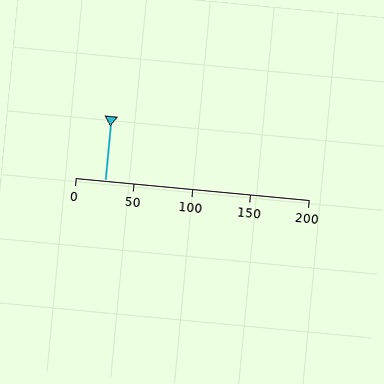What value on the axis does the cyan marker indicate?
The marker indicates approximately 25.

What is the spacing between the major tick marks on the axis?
The major ticks are spaced 50 apart.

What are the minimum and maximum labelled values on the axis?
The axis runs from 0 to 200.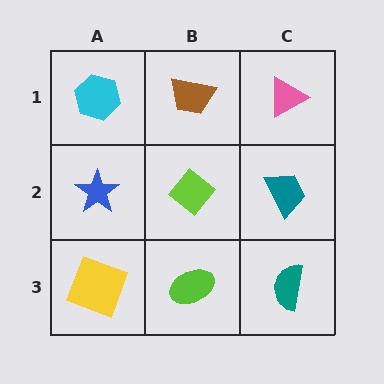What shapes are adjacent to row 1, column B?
A lime diamond (row 2, column B), a cyan hexagon (row 1, column A), a pink triangle (row 1, column C).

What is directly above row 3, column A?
A blue star.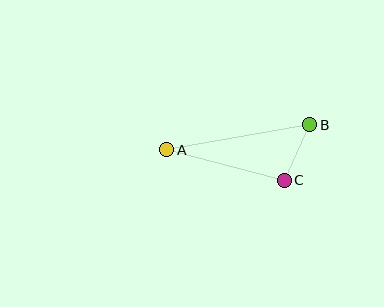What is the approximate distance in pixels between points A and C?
The distance between A and C is approximately 121 pixels.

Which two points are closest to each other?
Points B and C are closest to each other.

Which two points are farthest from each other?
Points A and B are farthest from each other.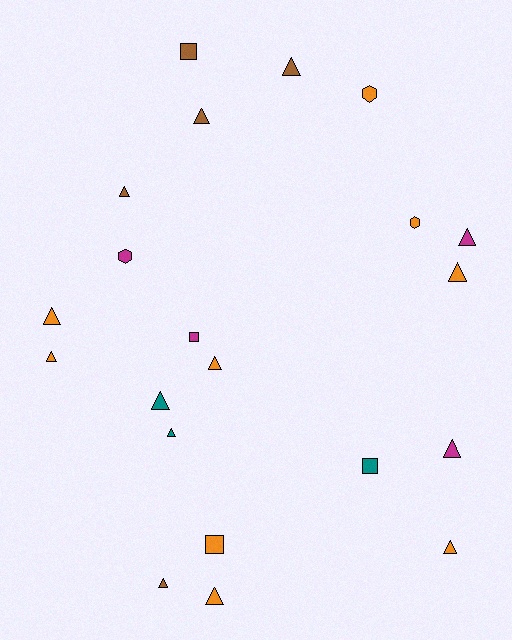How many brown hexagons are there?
There are no brown hexagons.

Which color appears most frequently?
Orange, with 9 objects.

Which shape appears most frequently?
Triangle, with 14 objects.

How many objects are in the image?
There are 21 objects.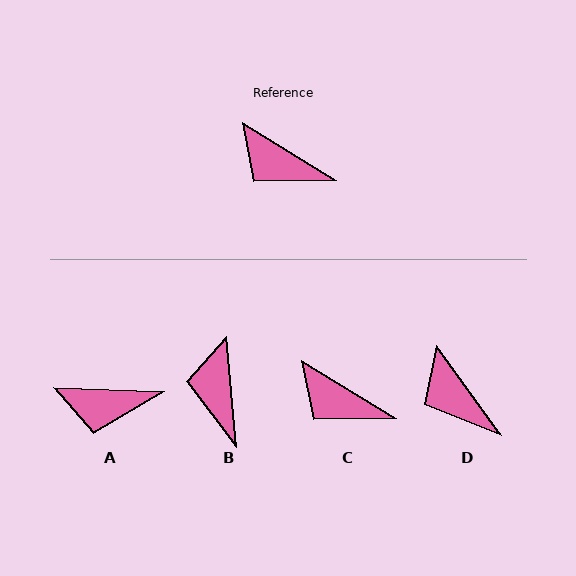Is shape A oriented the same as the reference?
No, it is off by about 30 degrees.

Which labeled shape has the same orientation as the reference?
C.